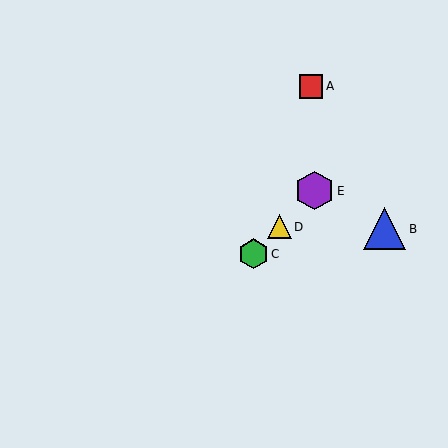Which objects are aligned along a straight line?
Objects C, D, E are aligned along a straight line.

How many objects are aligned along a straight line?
3 objects (C, D, E) are aligned along a straight line.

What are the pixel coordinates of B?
Object B is at (385, 229).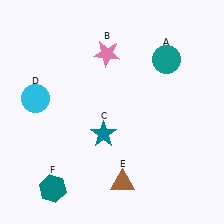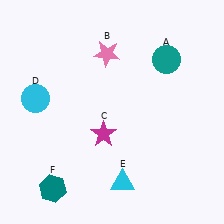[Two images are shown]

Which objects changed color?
C changed from teal to magenta. E changed from brown to cyan.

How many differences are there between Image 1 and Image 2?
There are 2 differences between the two images.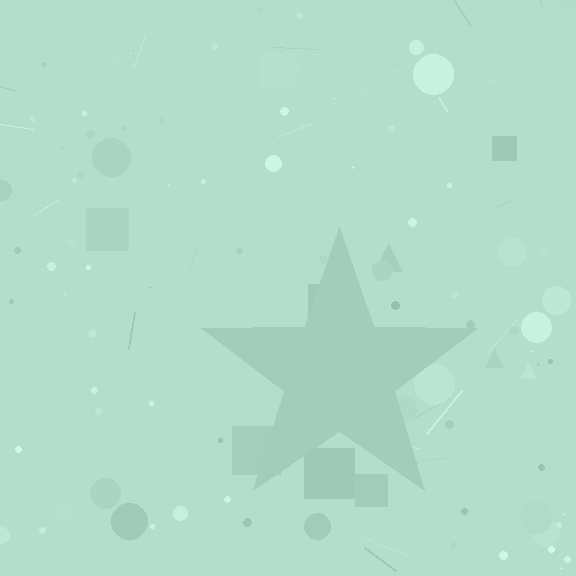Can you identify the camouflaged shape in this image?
The camouflaged shape is a star.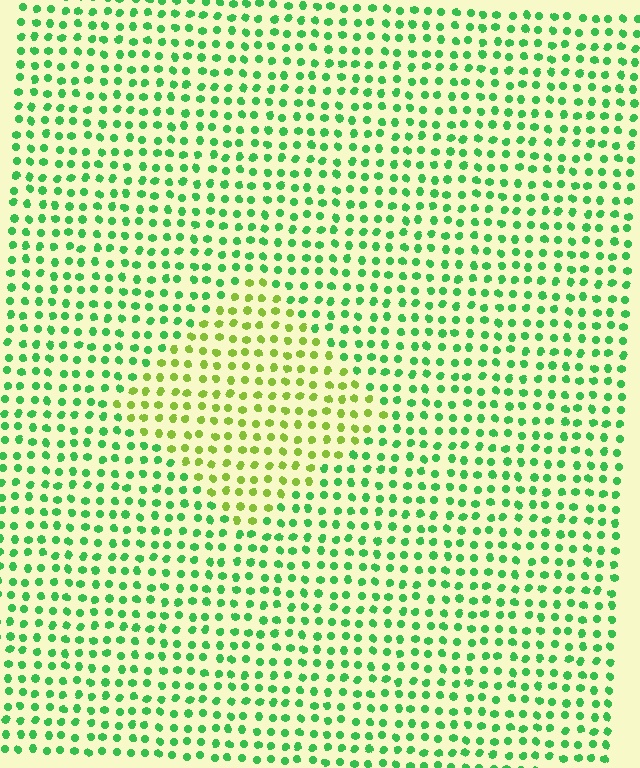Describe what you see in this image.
The image is filled with small green elements in a uniform arrangement. A diamond-shaped region is visible where the elements are tinted to a slightly different hue, forming a subtle color boundary.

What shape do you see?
I see a diamond.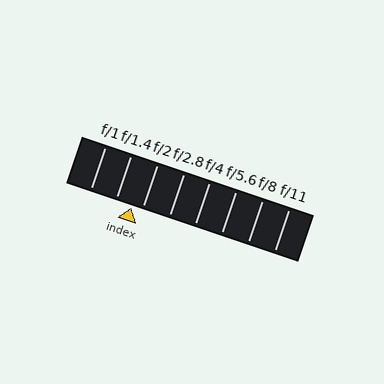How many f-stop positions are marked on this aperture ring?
There are 8 f-stop positions marked.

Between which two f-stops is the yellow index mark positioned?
The index mark is between f/1.4 and f/2.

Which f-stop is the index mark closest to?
The index mark is closest to f/2.